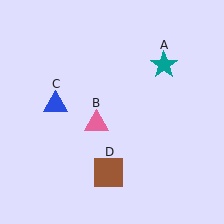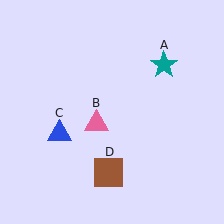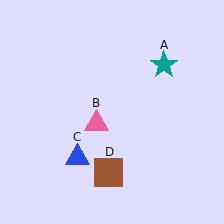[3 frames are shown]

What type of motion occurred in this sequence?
The blue triangle (object C) rotated counterclockwise around the center of the scene.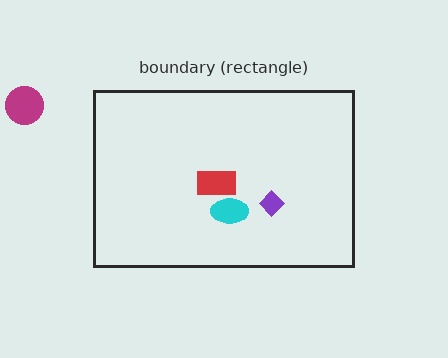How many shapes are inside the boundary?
3 inside, 1 outside.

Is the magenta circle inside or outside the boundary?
Outside.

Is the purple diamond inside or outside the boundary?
Inside.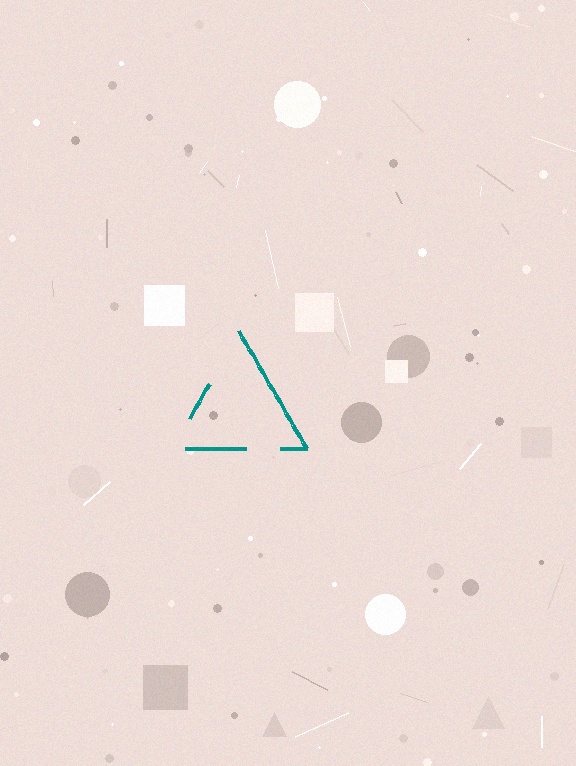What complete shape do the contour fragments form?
The contour fragments form a triangle.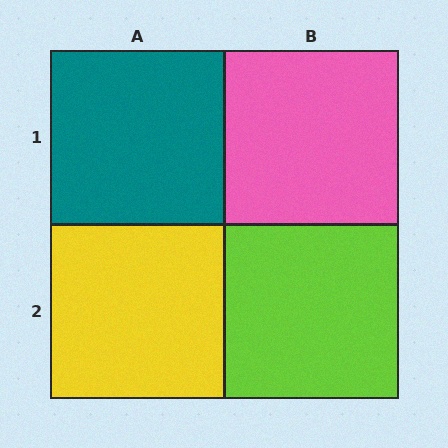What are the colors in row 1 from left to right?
Teal, pink.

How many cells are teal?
1 cell is teal.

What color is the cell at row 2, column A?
Yellow.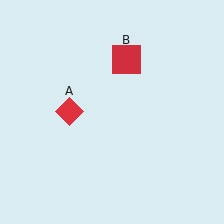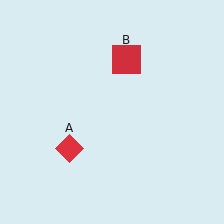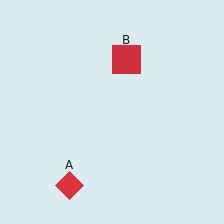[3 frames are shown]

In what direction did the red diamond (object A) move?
The red diamond (object A) moved down.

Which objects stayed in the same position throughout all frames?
Red square (object B) remained stationary.